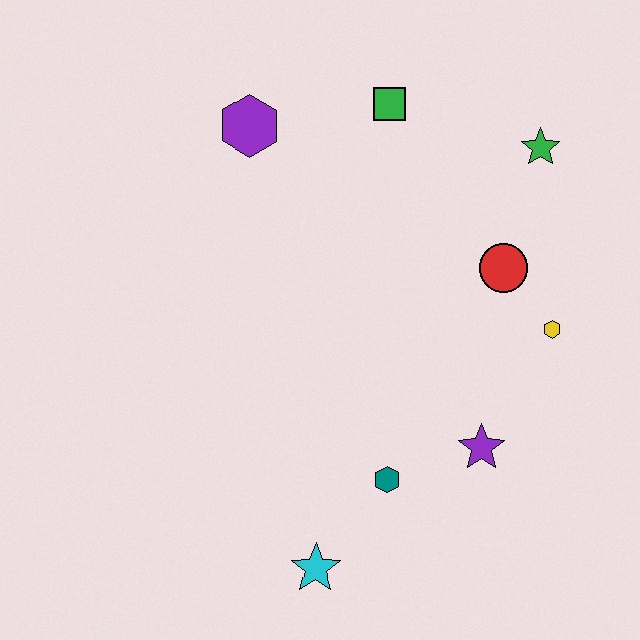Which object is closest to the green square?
The purple hexagon is closest to the green square.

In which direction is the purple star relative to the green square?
The purple star is below the green square.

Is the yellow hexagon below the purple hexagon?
Yes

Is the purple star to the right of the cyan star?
Yes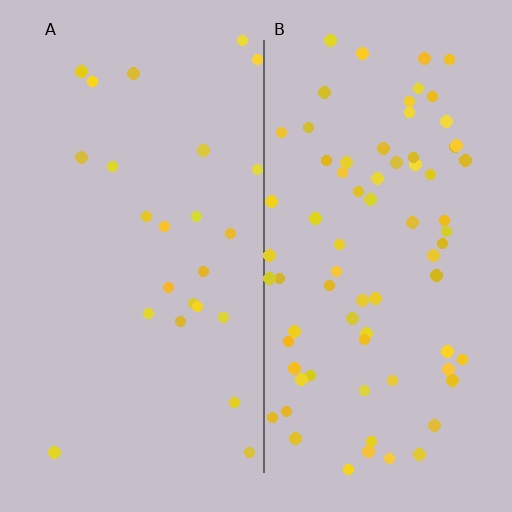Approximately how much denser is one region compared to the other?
Approximately 3.0× — region B over region A.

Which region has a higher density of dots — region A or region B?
B (the right).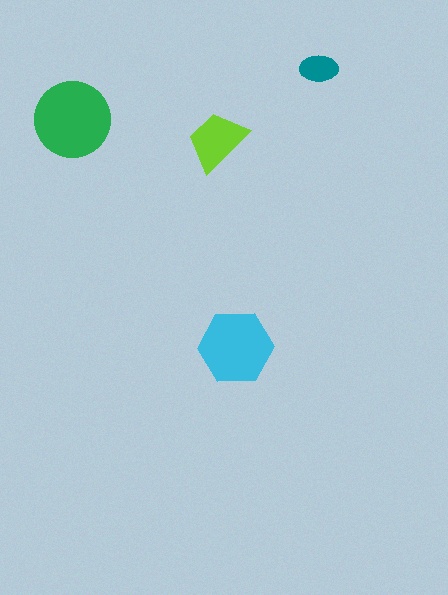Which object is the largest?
The green circle.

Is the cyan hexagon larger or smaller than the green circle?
Smaller.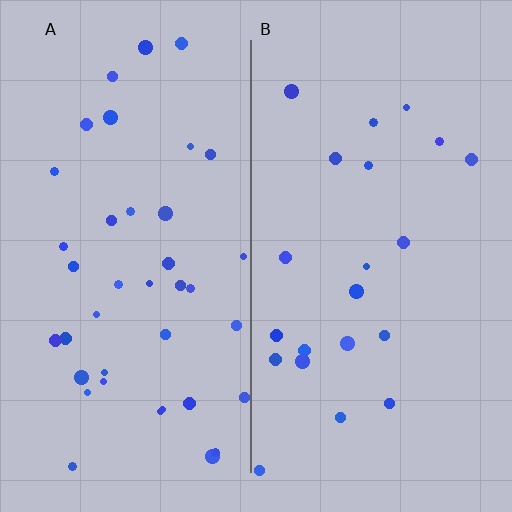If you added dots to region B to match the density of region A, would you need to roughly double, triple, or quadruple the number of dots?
Approximately double.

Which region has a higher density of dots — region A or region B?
A (the left).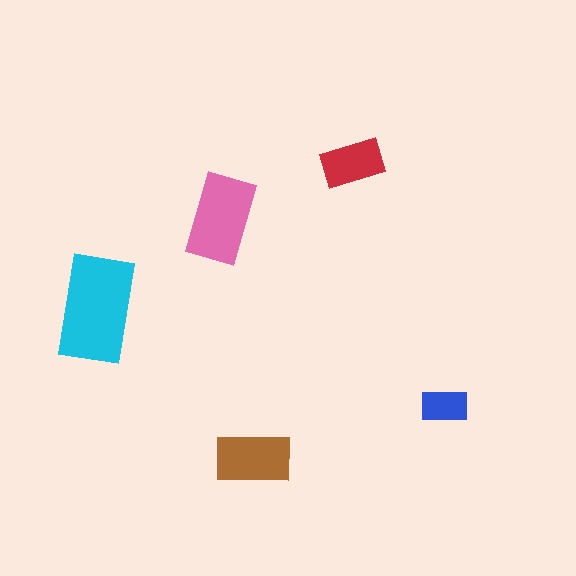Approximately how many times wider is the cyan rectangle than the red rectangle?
About 1.5 times wider.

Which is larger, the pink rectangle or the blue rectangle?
The pink one.